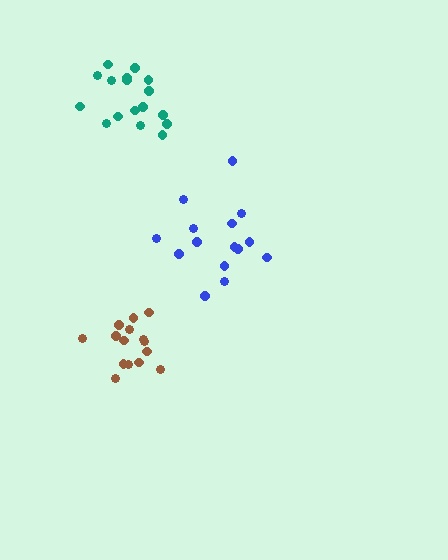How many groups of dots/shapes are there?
There are 3 groups.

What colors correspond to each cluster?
The clusters are colored: blue, teal, brown.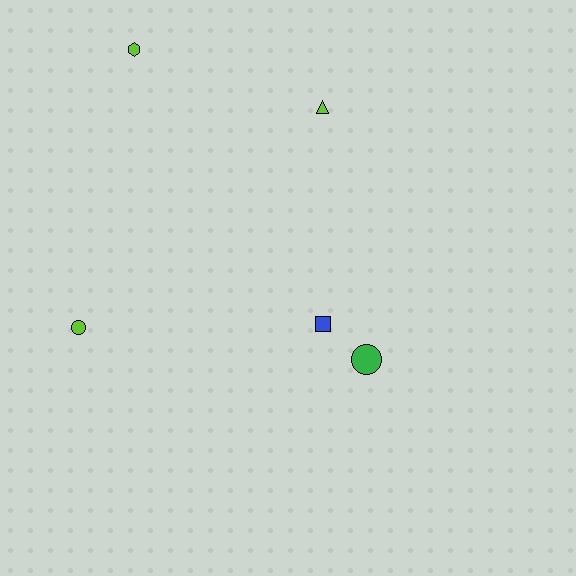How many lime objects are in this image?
There are 3 lime objects.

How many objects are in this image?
There are 5 objects.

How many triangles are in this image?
There is 1 triangle.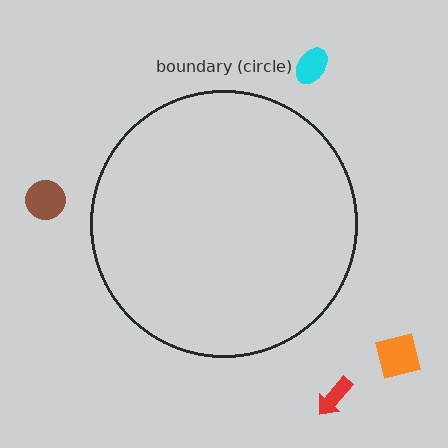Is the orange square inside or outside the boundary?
Outside.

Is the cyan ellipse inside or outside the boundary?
Outside.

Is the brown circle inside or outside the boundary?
Outside.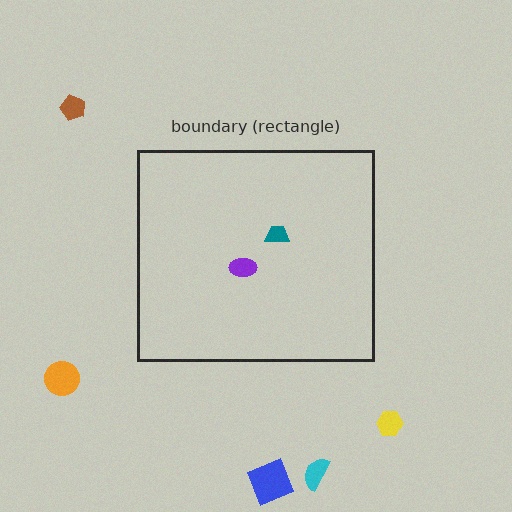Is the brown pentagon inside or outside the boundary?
Outside.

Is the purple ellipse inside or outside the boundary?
Inside.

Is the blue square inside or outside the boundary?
Outside.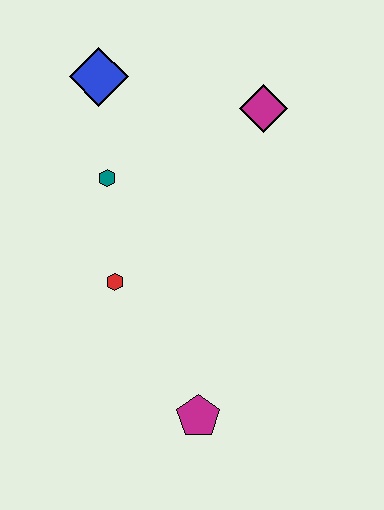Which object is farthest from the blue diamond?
The magenta pentagon is farthest from the blue diamond.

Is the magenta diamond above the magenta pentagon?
Yes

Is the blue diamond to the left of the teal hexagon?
Yes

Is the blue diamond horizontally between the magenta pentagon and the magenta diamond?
No